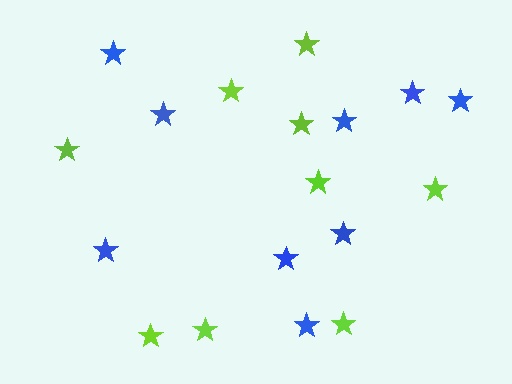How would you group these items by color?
There are 2 groups: one group of blue stars (9) and one group of lime stars (9).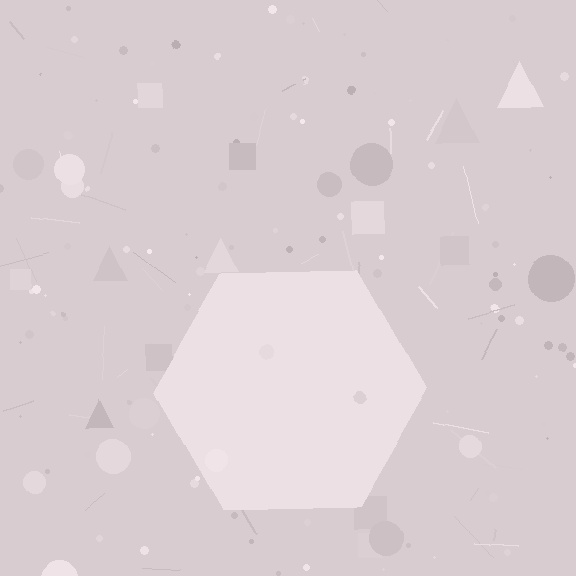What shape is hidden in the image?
A hexagon is hidden in the image.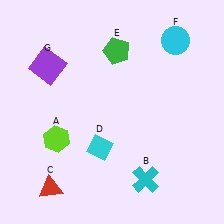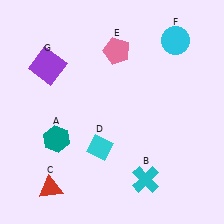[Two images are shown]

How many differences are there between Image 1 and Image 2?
There are 2 differences between the two images.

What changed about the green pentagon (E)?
In Image 1, E is green. In Image 2, it changed to pink.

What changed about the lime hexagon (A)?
In Image 1, A is lime. In Image 2, it changed to teal.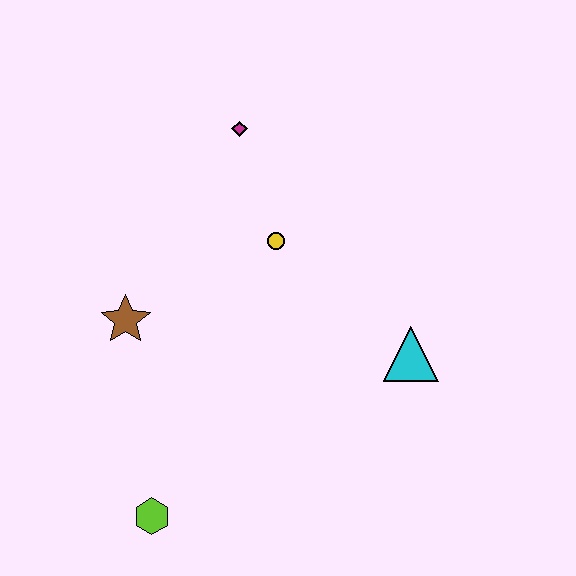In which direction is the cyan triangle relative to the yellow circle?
The cyan triangle is to the right of the yellow circle.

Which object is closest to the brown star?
The yellow circle is closest to the brown star.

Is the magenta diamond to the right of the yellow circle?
No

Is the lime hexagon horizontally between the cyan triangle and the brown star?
Yes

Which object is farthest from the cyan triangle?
The lime hexagon is farthest from the cyan triangle.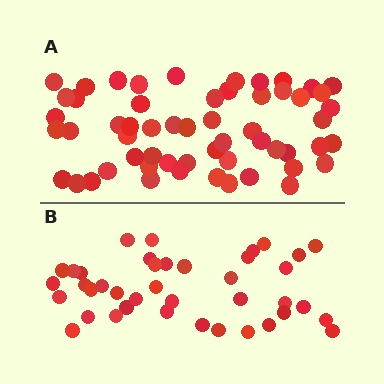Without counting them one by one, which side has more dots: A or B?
Region A (the top region) has more dots.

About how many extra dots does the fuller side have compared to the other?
Region A has approximately 15 more dots than region B.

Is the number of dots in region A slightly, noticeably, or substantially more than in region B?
Region A has noticeably more, but not dramatically so. The ratio is roughly 1.4 to 1.